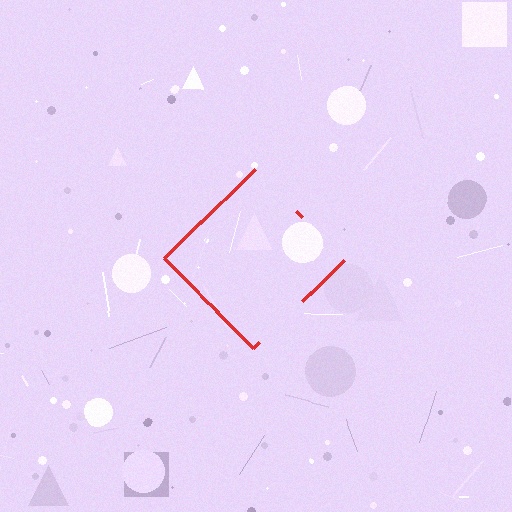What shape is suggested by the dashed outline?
The dashed outline suggests a diamond.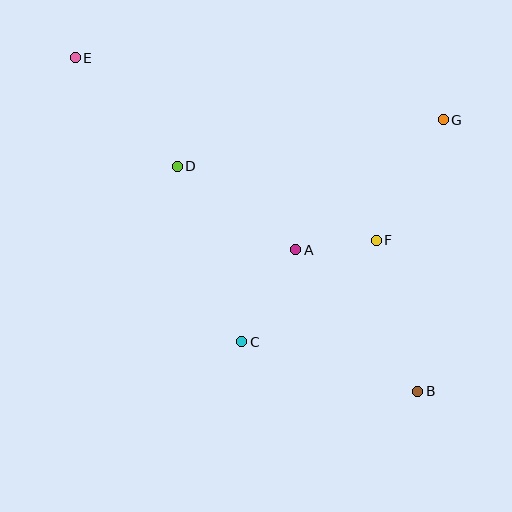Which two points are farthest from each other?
Points B and E are farthest from each other.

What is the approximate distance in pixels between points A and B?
The distance between A and B is approximately 187 pixels.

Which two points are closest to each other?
Points A and F are closest to each other.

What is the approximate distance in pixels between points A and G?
The distance between A and G is approximately 197 pixels.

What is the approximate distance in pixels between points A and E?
The distance between A and E is approximately 292 pixels.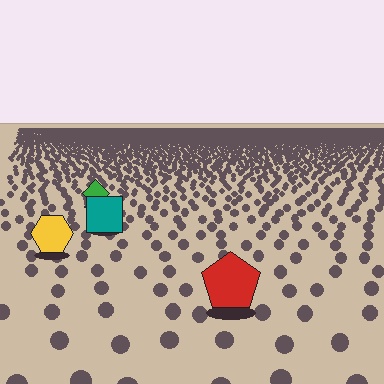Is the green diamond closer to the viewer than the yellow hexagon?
No. The yellow hexagon is closer — you can tell from the texture gradient: the ground texture is coarser near it.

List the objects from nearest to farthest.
From nearest to farthest: the red pentagon, the yellow hexagon, the teal square, the green diamond.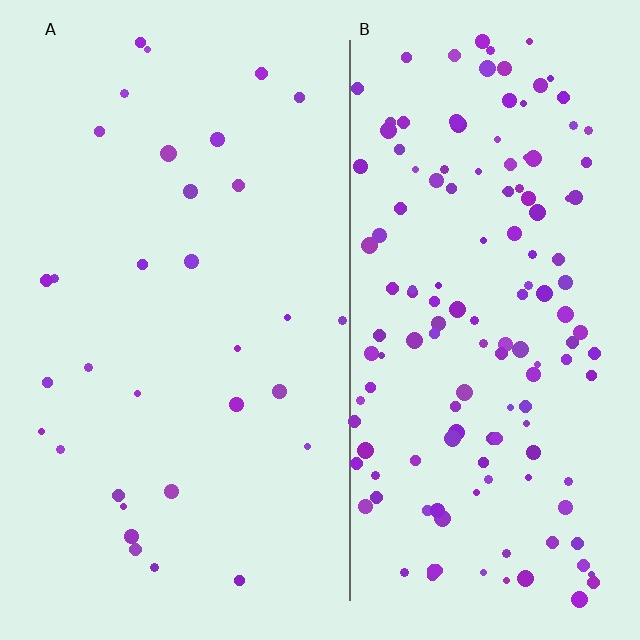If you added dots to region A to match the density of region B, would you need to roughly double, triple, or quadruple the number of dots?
Approximately quadruple.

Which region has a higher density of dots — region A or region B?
B (the right).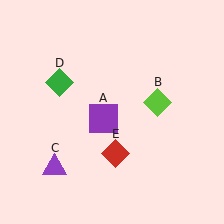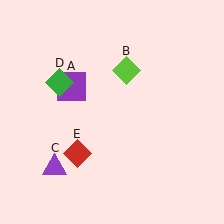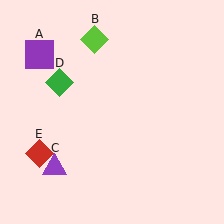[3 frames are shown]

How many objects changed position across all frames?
3 objects changed position: purple square (object A), lime diamond (object B), red diamond (object E).